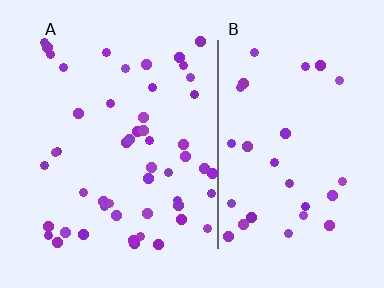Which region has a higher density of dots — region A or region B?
A (the left).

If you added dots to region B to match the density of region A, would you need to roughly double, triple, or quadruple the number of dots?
Approximately double.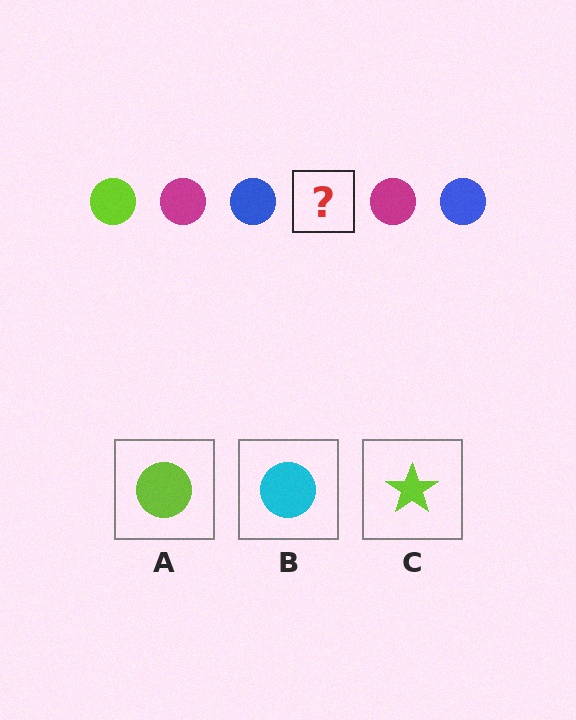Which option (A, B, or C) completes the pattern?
A.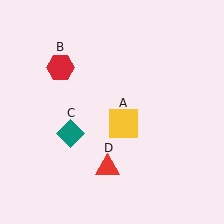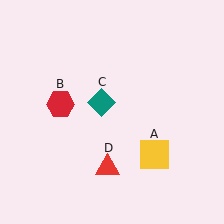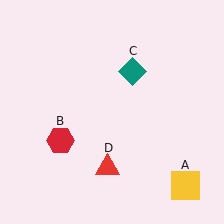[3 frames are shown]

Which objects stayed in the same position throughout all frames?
Red triangle (object D) remained stationary.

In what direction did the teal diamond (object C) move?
The teal diamond (object C) moved up and to the right.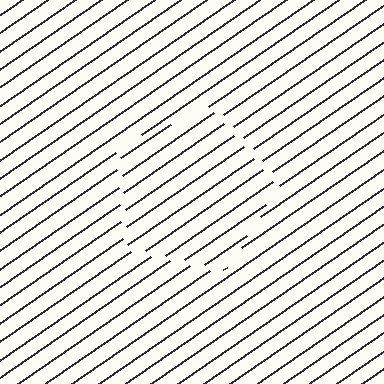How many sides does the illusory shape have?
5 sides — the line-ends trace a pentagon.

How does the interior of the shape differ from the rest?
The interior of the shape contains the same grating, shifted by half a period — the contour is defined by the phase discontinuity where line-ends from the inner and outer gratings abut.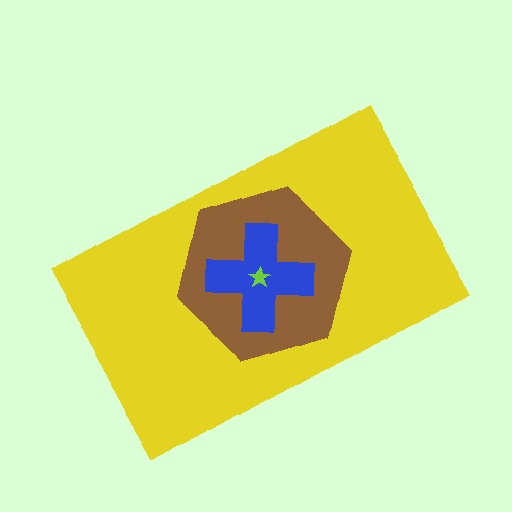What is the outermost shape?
The yellow rectangle.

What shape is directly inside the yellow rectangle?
The brown hexagon.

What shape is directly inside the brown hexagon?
The blue cross.